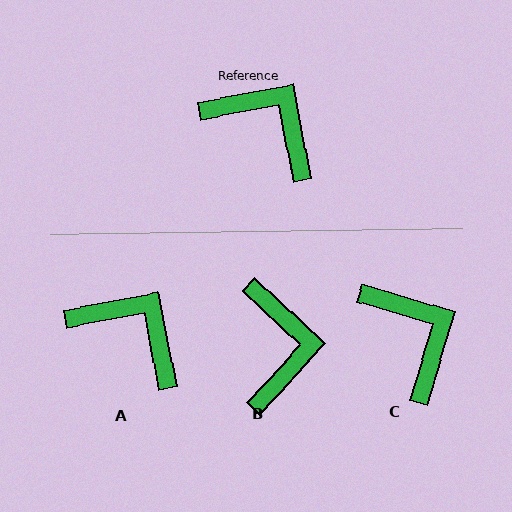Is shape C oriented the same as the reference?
No, it is off by about 27 degrees.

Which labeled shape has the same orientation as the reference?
A.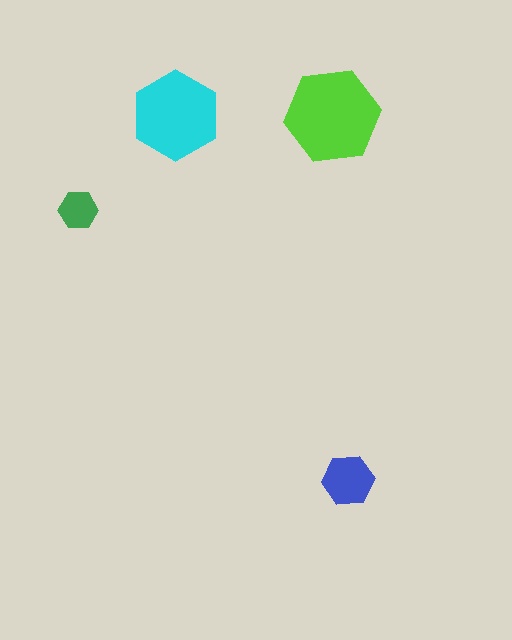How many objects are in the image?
There are 4 objects in the image.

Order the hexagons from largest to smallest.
the lime one, the cyan one, the blue one, the green one.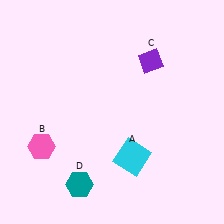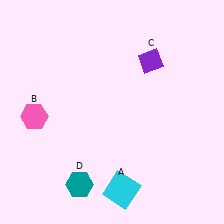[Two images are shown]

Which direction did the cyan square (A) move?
The cyan square (A) moved down.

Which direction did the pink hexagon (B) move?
The pink hexagon (B) moved up.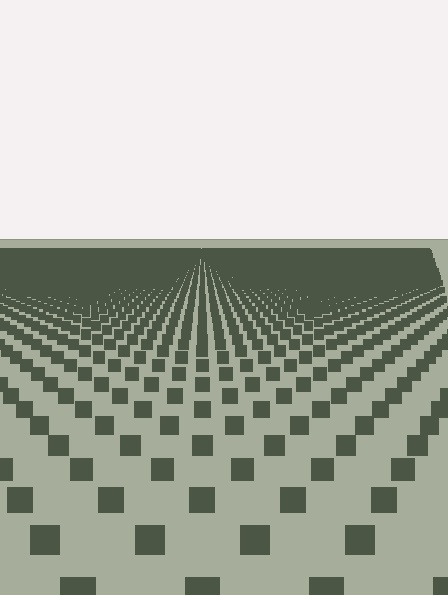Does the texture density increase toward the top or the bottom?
Density increases toward the top.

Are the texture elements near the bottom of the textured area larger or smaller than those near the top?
Larger. Near the bottom, elements are closer to the viewer and appear at a bigger on-screen size.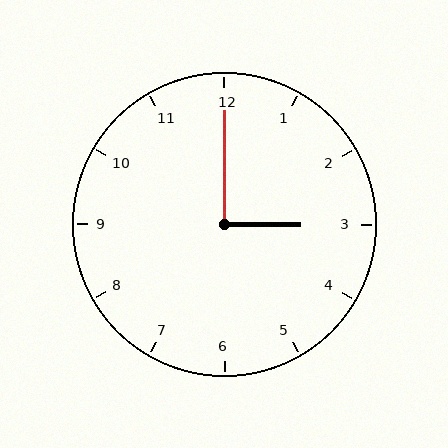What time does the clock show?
3:00.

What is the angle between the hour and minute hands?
Approximately 90 degrees.